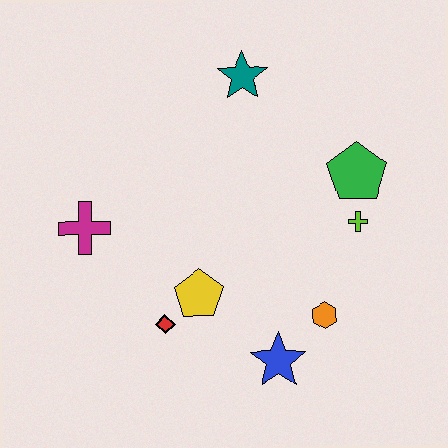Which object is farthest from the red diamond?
The teal star is farthest from the red diamond.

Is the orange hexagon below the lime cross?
Yes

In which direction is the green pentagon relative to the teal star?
The green pentagon is to the right of the teal star.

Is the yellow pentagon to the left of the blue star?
Yes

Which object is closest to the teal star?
The green pentagon is closest to the teal star.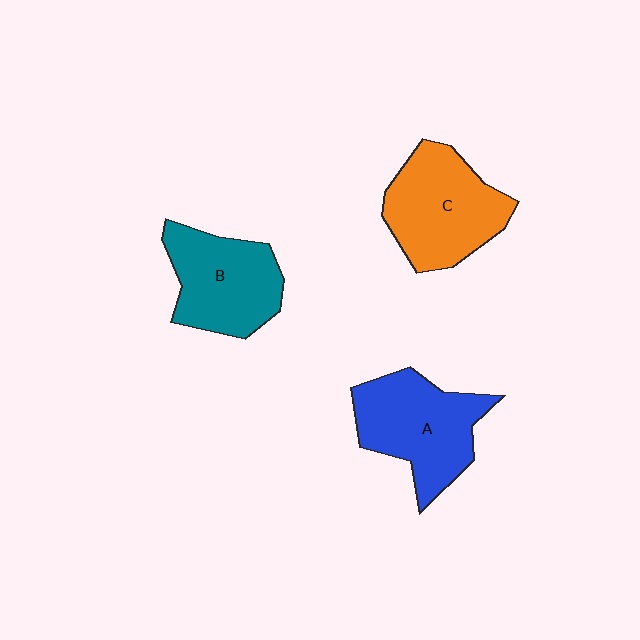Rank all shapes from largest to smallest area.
From largest to smallest: C (orange), A (blue), B (teal).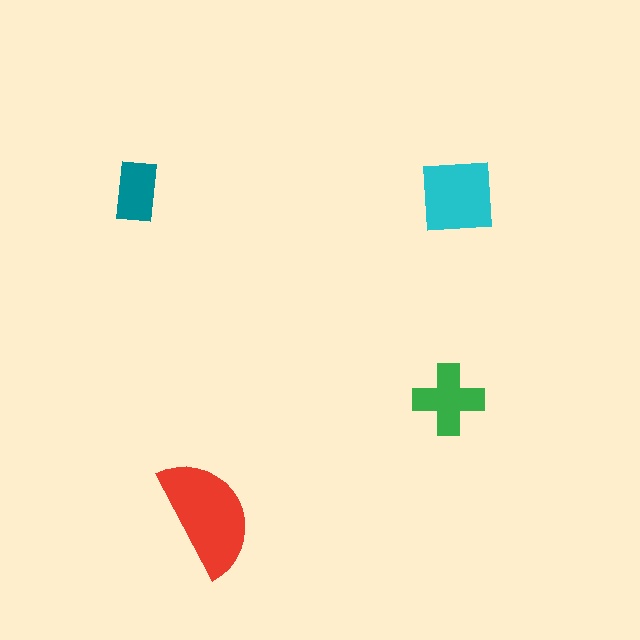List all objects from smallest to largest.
The teal rectangle, the green cross, the cyan square, the red semicircle.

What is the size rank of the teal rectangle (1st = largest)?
4th.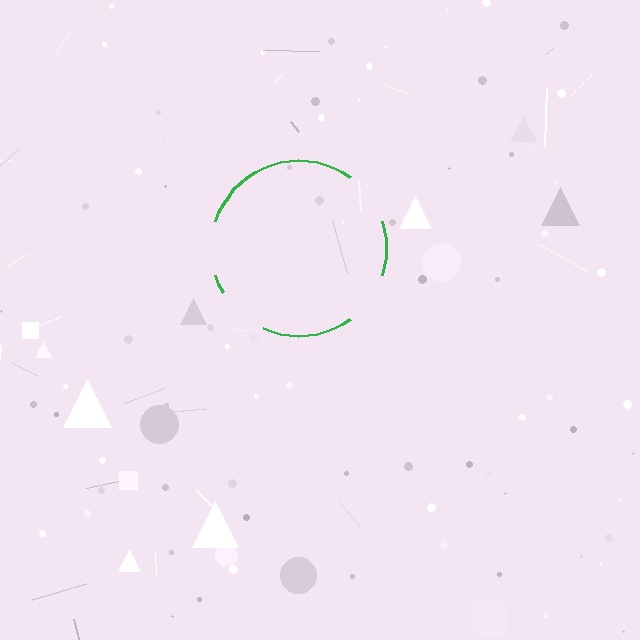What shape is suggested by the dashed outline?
The dashed outline suggests a circle.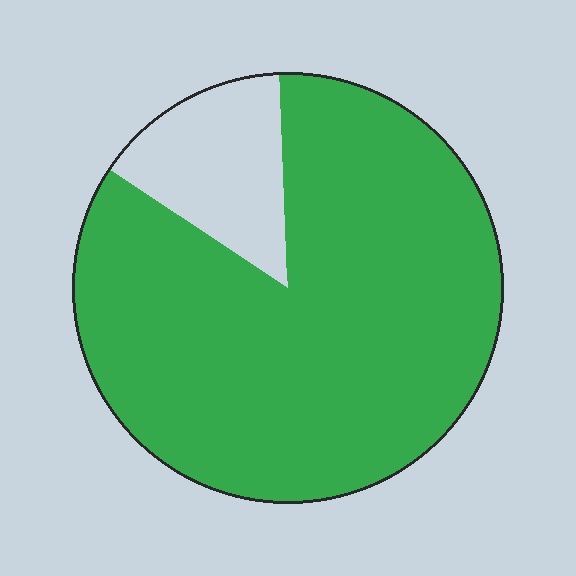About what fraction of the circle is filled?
About five sixths (5/6).